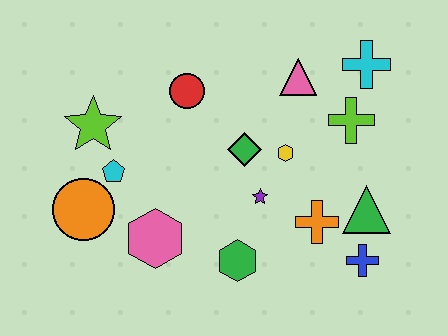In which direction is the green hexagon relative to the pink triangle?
The green hexagon is below the pink triangle.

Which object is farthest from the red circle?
The blue cross is farthest from the red circle.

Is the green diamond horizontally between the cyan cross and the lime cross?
No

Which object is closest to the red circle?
The green diamond is closest to the red circle.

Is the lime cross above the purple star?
Yes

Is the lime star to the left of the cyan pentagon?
Yes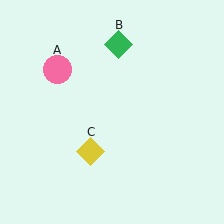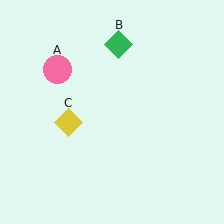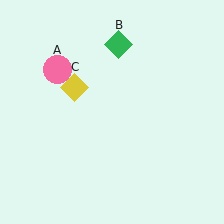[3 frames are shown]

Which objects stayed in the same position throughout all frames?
Pink circle (object A) and green diamond (object B) remained stationary.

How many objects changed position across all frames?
1 object changed position: yellow diamond (object C).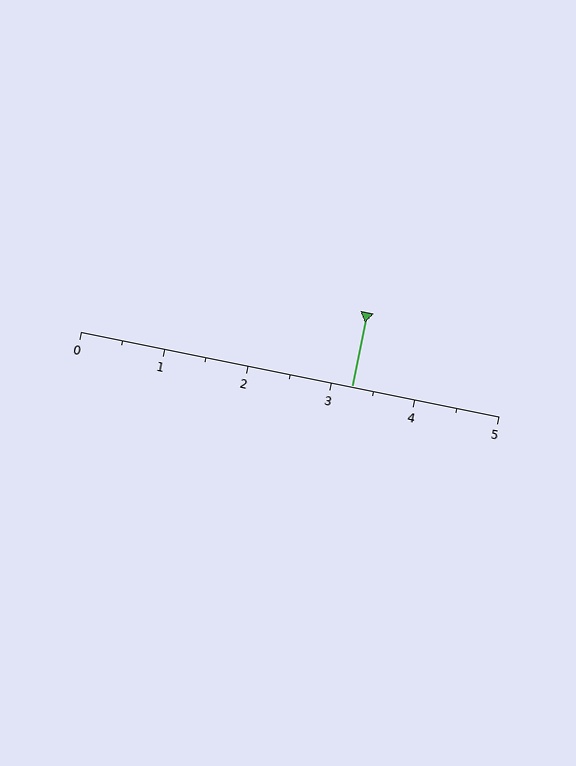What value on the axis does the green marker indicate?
The marker indicates approximately 3.2.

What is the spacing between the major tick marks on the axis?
The major ticks are spaced 1 apart.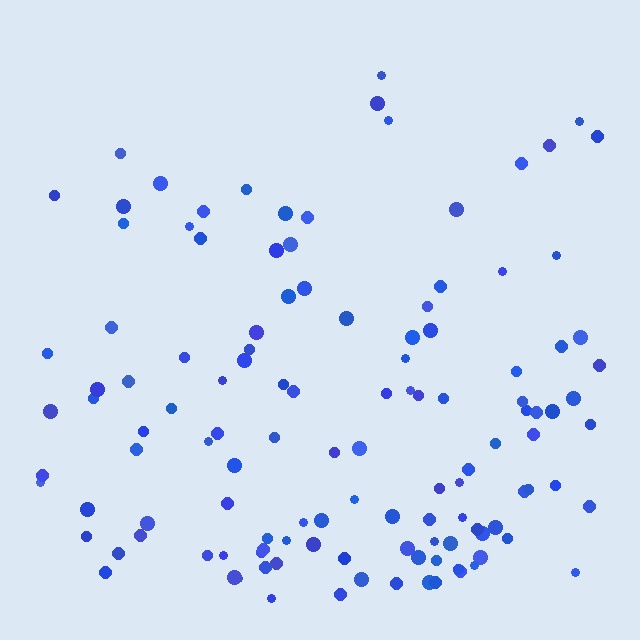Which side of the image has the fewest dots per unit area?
The top.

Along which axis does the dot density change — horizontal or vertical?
Vertical.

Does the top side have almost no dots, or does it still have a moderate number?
Still a moderate number, just noticeably fewer than the bottom.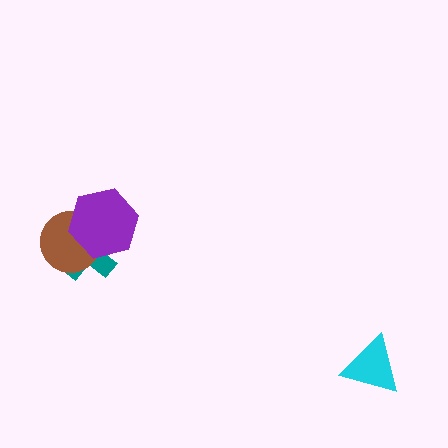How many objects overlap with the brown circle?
2 objects overlap with the brown circle.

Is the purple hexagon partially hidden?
No, no other shape covers it.